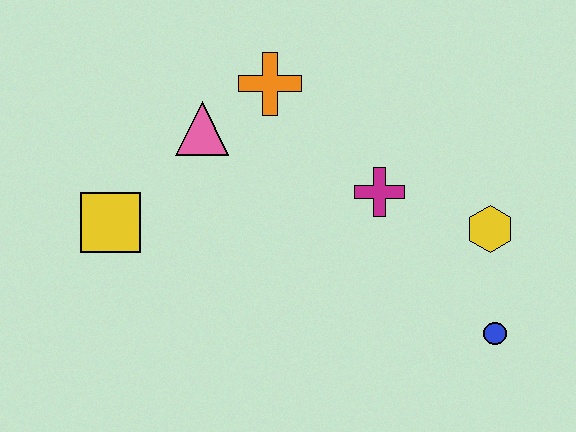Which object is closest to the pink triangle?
The orange cross is closest to the pink triangle.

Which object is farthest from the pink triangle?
The blue circle is farthest from the pink triangle.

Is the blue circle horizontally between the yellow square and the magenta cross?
No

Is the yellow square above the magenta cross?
No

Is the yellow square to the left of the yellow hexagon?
Yes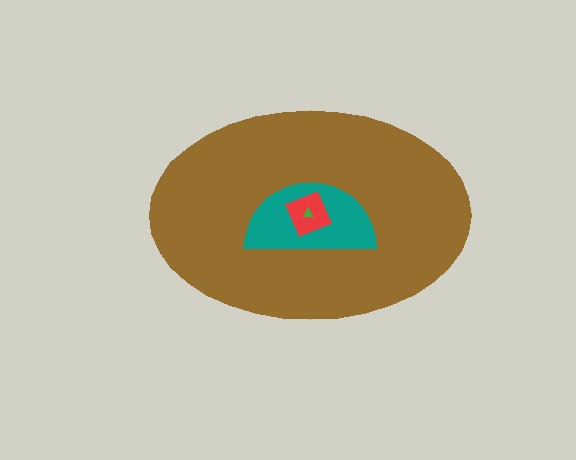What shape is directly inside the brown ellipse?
The teal semicircle.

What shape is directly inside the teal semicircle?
The red diamond.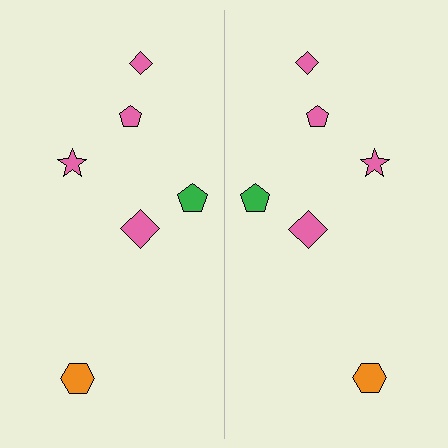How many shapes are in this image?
There are 12 shapes in this image.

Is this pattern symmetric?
Yes, this pattern has bilateral (reflection) symmetry.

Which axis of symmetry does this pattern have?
The pattern has a vertical axis of symmetry running through the center of the image.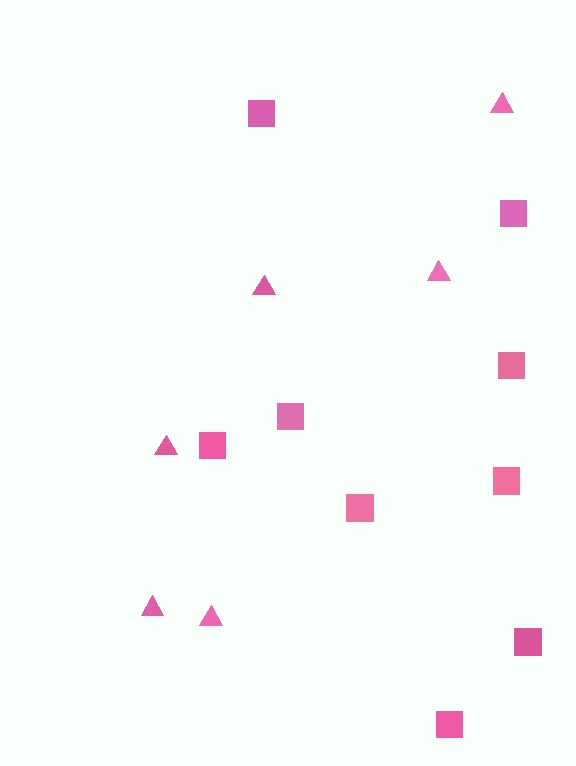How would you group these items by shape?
There are 2 groups: one group of triangles (6) and one group of squares (9).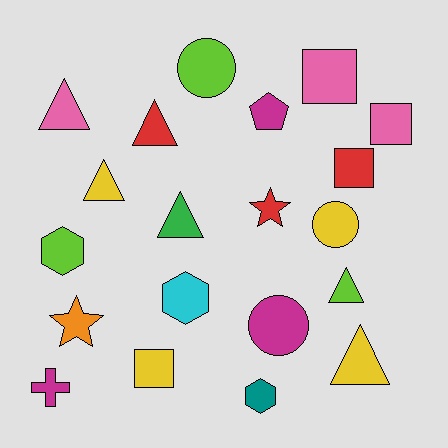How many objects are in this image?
There are 20 objects.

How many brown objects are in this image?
There are no brown objects.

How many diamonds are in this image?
There are no diamonds.